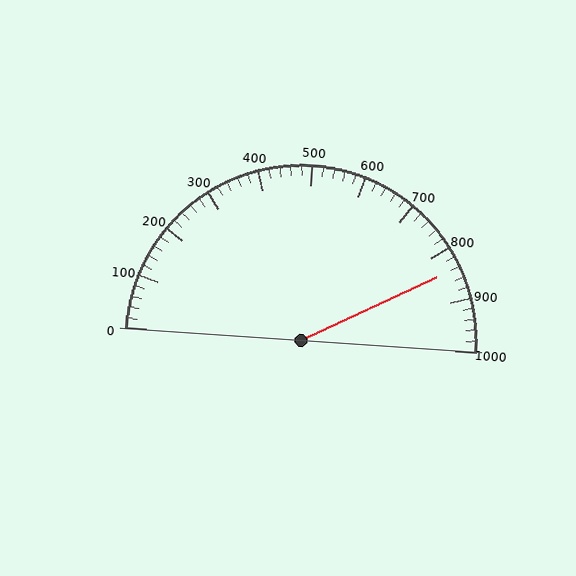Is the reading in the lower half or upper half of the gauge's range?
The reading is in the upper half of the range (0 to 1000).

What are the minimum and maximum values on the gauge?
The gauge ranges from 0 to 1000.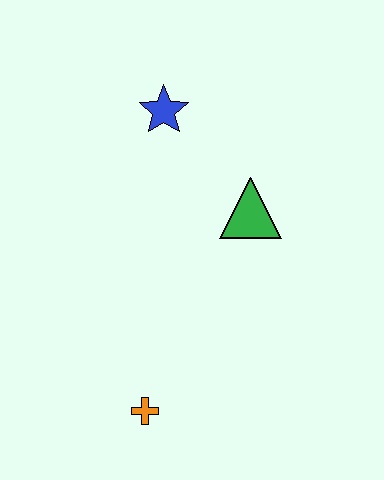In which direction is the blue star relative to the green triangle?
The blue star is above the green triangle.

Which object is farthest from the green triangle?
The orange cross is farthest from the green triangle.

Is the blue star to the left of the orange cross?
No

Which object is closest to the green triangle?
The blue star is closest to the green triangle.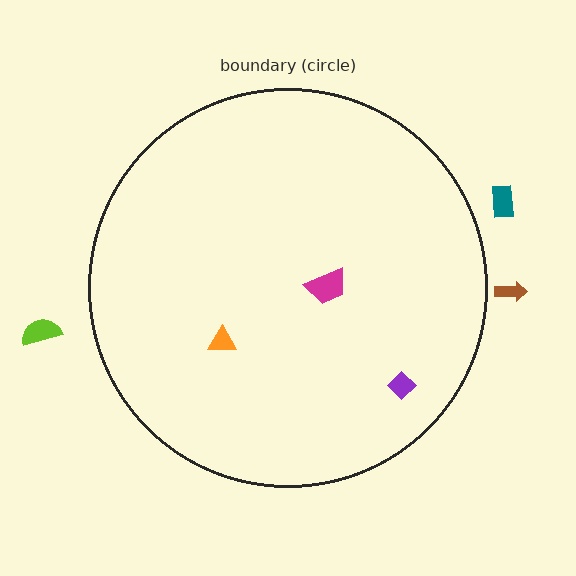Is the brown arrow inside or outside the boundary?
Outside.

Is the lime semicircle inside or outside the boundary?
Outside.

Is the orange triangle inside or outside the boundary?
Inside.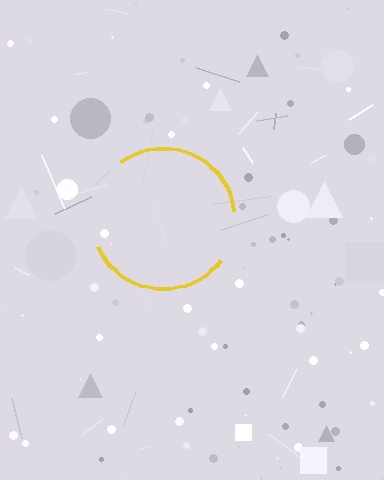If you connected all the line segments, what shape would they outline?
They would outline a circle.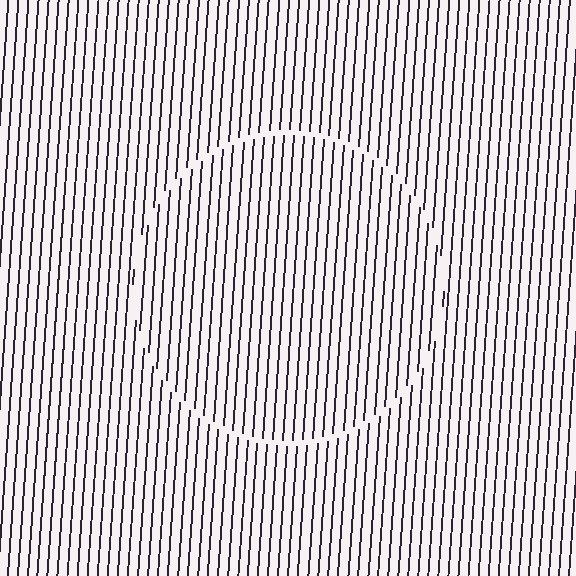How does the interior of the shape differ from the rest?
The interior of the shape contains the same grating, shifted by half a period — the contour is defined by the phase discontinuity where line-ends from the inner and outer gratings abut.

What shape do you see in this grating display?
An illusory circle. The interior of the shape contains the same grating, shifted by half a period — the contour is defined by the phase discontinuity where line-ends from the inner and outer gratings abut.